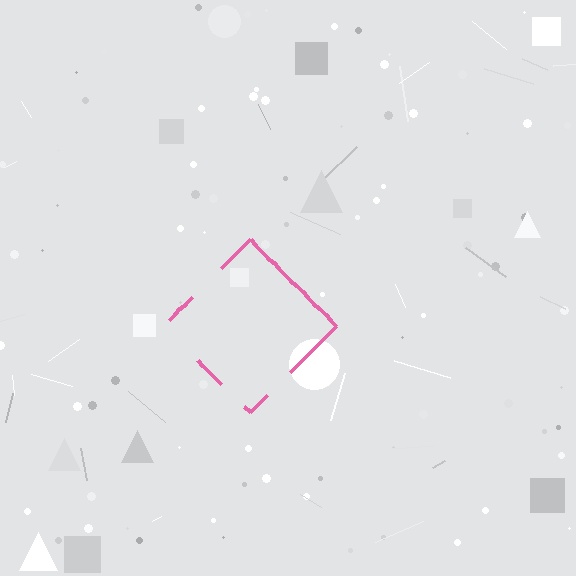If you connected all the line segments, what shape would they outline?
They would outline a diamond.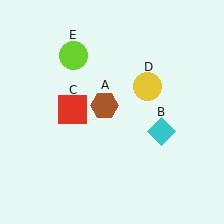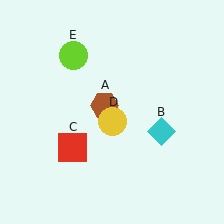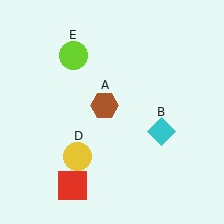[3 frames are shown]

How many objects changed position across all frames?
2 objects changed position: red square (object C), yellow circle (object D).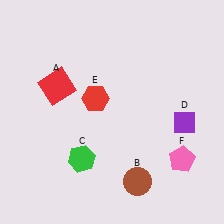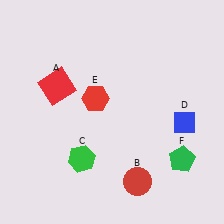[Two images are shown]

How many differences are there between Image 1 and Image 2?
There are 3 differences between the two images.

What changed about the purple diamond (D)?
In Image 1, D is purple. In Image 2, it changed to blue.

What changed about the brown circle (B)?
In Image 1, B is brown. In Image 2, it changed to red.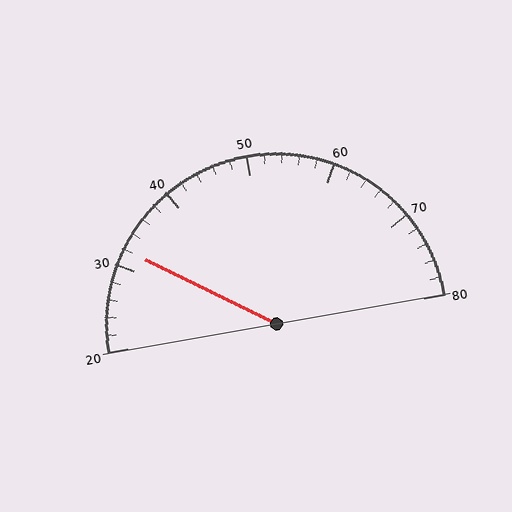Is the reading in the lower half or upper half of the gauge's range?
The reading is in the lower half of the range (20 to 80).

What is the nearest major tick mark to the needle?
The nearest major tick mark is 30.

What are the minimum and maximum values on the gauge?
The gauge ranges from 20 to 80.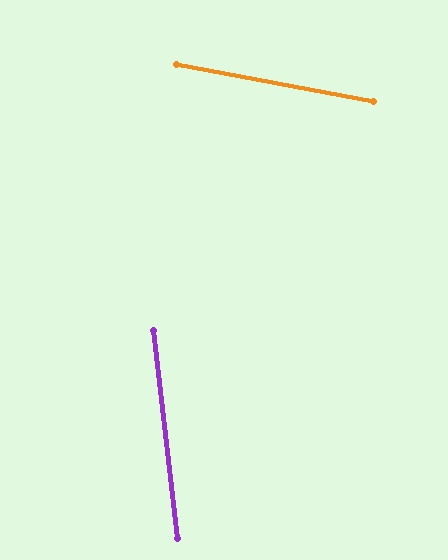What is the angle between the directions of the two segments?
Approximately 73 degrees.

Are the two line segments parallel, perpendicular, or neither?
Neither parallel nor perpendicular — they differ by about 73°.